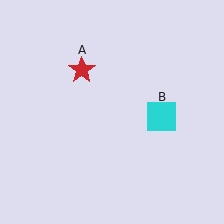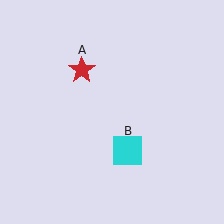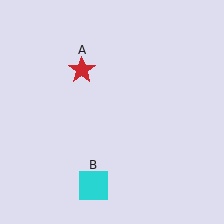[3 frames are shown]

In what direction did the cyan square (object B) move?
The cyan square (object B) moved down and to the left.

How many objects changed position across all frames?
1 object changed position: cyan square (object B).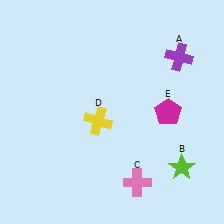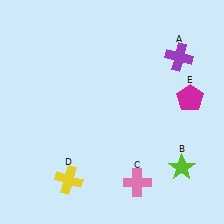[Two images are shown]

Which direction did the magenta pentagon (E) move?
The magenta pentagon (E) moved right.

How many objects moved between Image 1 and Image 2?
2 objects moved between the two images.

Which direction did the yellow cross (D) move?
The yellow cross (D) moved down.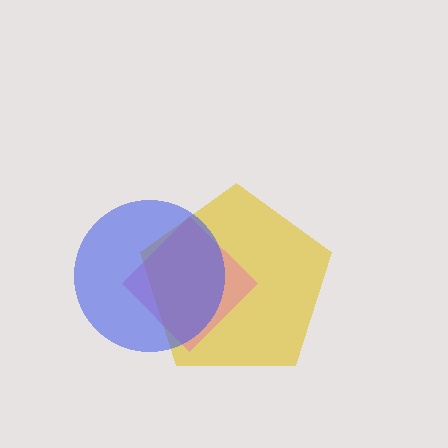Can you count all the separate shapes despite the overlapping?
Yes, there are 3 separate shapes.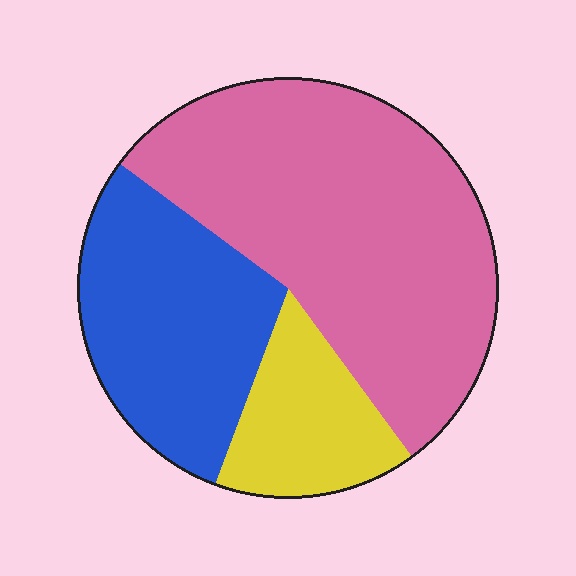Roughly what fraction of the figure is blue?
Blue covers around 30% of the figure.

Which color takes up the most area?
Pink, at roughly 55%.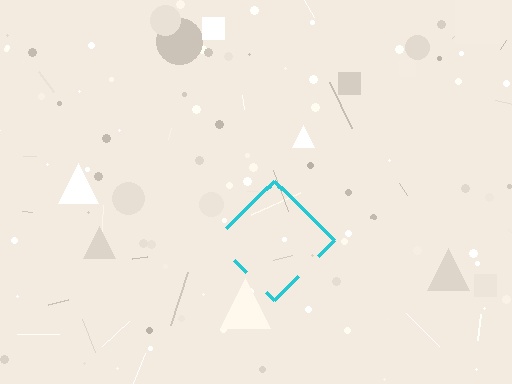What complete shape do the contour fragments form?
The contour fragments form a diamond.